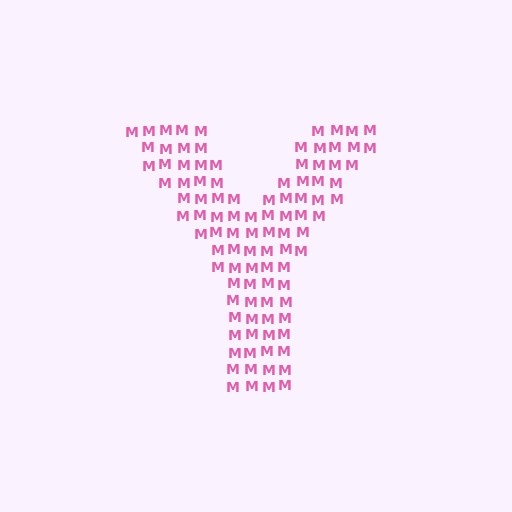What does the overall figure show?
The overall figure shows the letter Y.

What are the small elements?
The small elements are letter M's.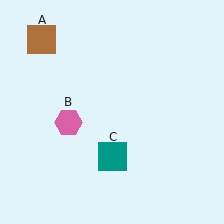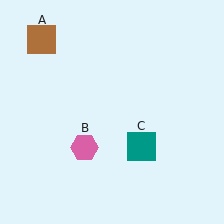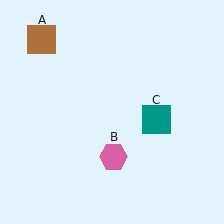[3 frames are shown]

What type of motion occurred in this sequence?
The pink hexagon (object B), teal square (object C) rotated counterclockwise around the center of the scene.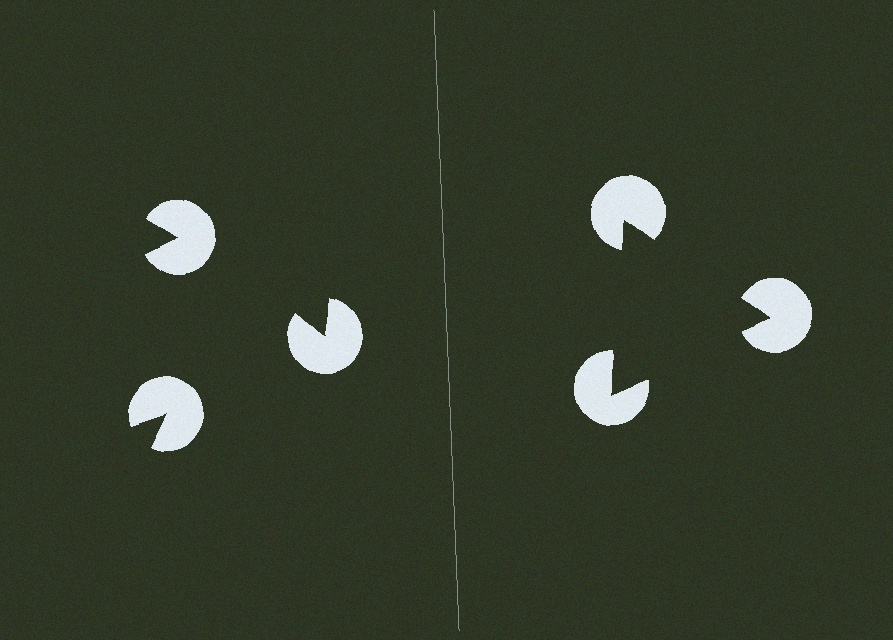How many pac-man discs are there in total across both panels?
6 — 3 on each side.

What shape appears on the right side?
An illusory triangle.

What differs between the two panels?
The pac-man discs are positioned identically on both sides; only the wedge orientations differ. On the right they align to a triangle; on the left they are misaligned.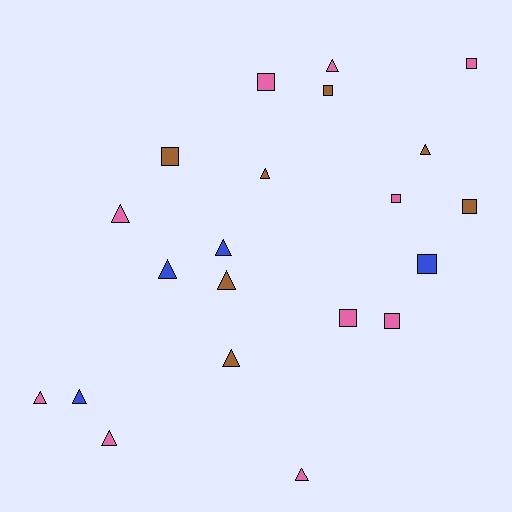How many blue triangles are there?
There are 3 blue triangles.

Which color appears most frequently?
Pink, with 10 objects.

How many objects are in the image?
There are 21 objects.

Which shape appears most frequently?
Triangle, with 12 objects.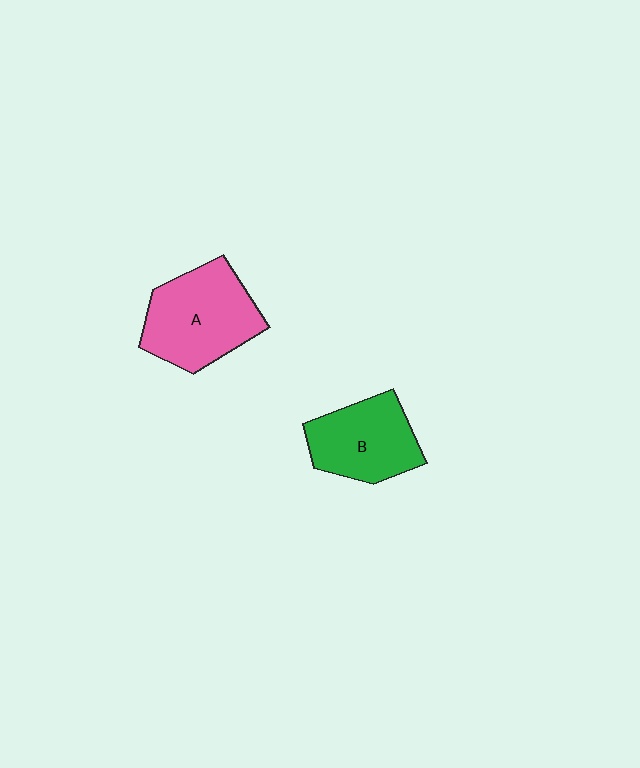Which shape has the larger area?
Shape A (pink).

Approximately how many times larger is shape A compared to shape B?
Approximately 1.2 times.